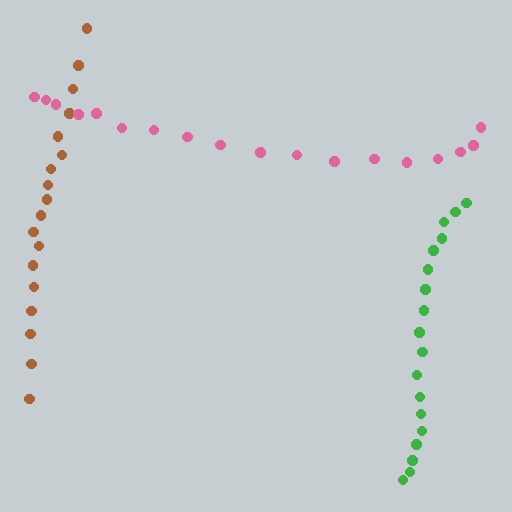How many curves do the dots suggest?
There are 3 distinct paths.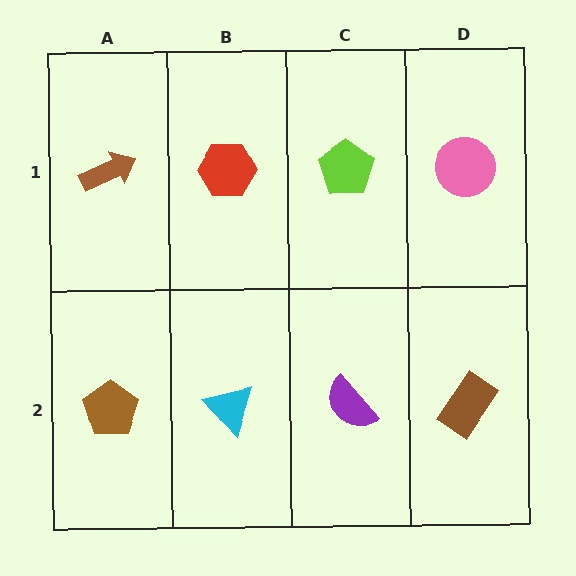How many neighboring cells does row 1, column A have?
2.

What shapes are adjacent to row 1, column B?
A cyan triangle (row 2, column B), a brown arrow (row 1, column A), a lime pentagon (row 1, column C).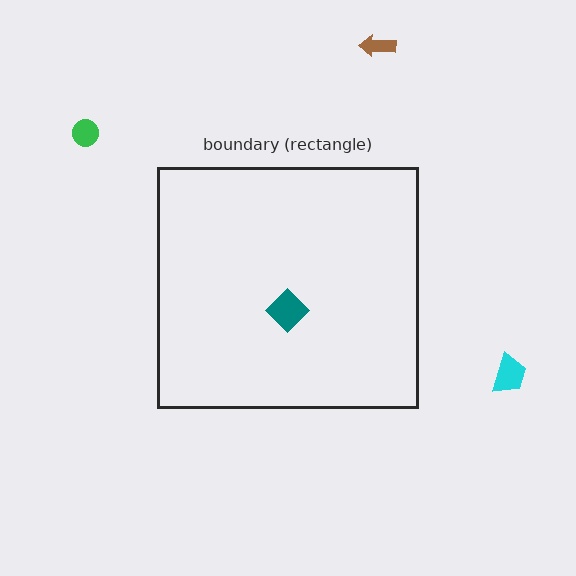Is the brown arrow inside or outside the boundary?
Outside.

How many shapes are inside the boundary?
1 inside, 3 outside.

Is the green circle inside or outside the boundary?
Outside.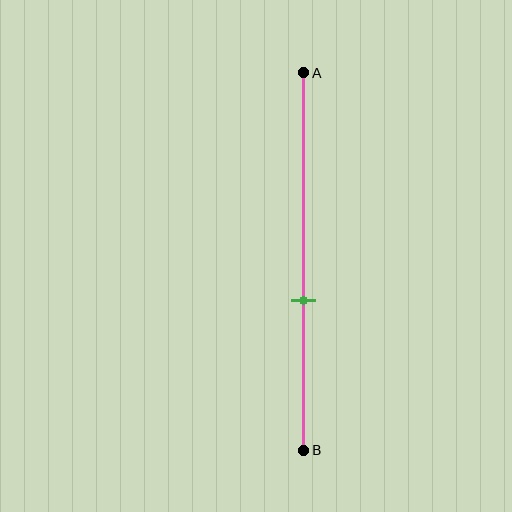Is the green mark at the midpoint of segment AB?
No, the mark is at about 60% from A, not at the 50% midpoint.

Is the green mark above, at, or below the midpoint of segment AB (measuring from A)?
The green mark is below the midpoint of segment AB.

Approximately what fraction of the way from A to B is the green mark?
The green mark is approximately 60% of the way from A to B.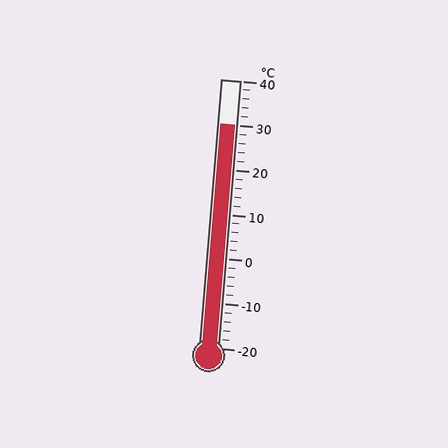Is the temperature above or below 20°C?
The temperature is above 20°C.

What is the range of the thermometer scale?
The thermometer scale ranges from -20°C to 40°C.